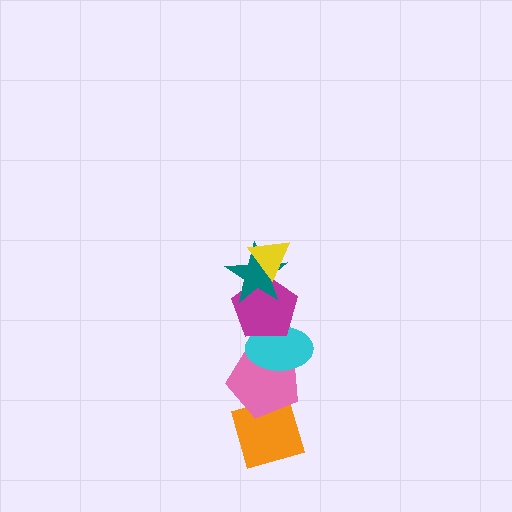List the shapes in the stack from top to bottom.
From top to bottom: the yellow triangle, the teal star, the magenta pentagon, the cyan ellipse, the pink pentagon, the orange diamond.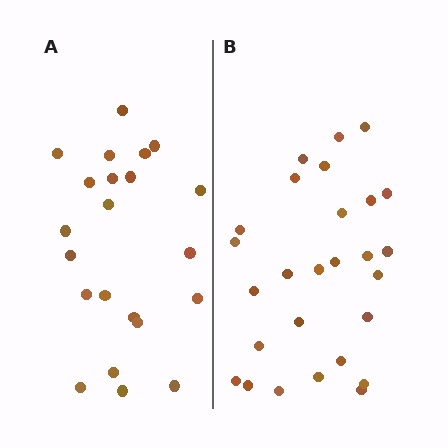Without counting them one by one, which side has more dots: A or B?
Region B (the right region) has more dots.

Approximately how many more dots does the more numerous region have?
Region B has about 5 more dots than region A.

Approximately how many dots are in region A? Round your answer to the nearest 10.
About 20 dots. (The exact count is 22, which rounds to 20.)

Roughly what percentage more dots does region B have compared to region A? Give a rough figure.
About 25% more.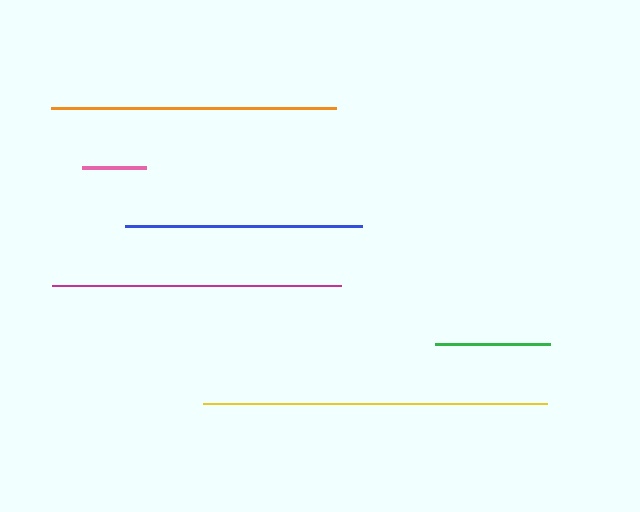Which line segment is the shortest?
The pink line is the shortest at approximately 64 pixels.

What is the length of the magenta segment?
The magenta segment is approximately 289 pixels long.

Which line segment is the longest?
The yellow line is the longest at approximately 345 pixels.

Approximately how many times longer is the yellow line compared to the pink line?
The yellow line is approximately 5.4 times the length of the pink line.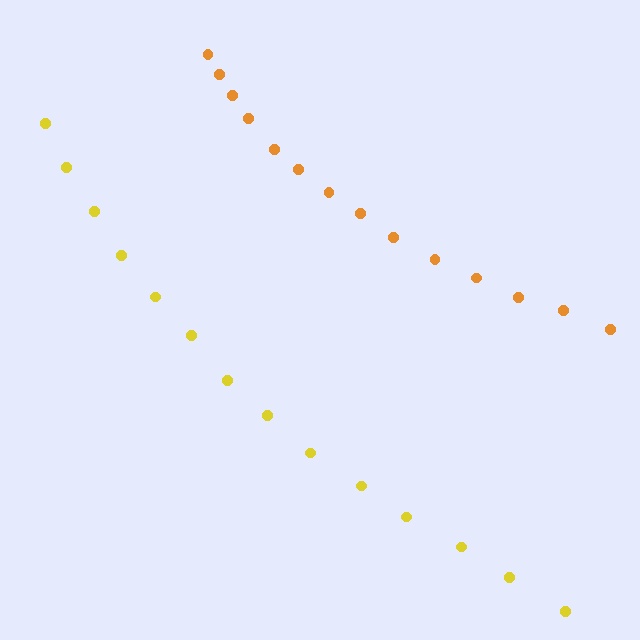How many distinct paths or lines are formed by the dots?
There are 2 distinct paths.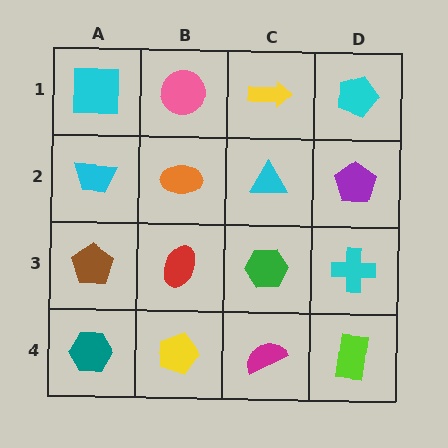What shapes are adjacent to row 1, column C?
A cyan triangle (row 2, column C), a pink circle (row 1, column B), a cyan pentagon (row 1, column D).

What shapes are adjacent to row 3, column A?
A cyan trapezoid (row 2, column A), a teal hexagon (row 4, column A), a red ellipse (row 3, column B).